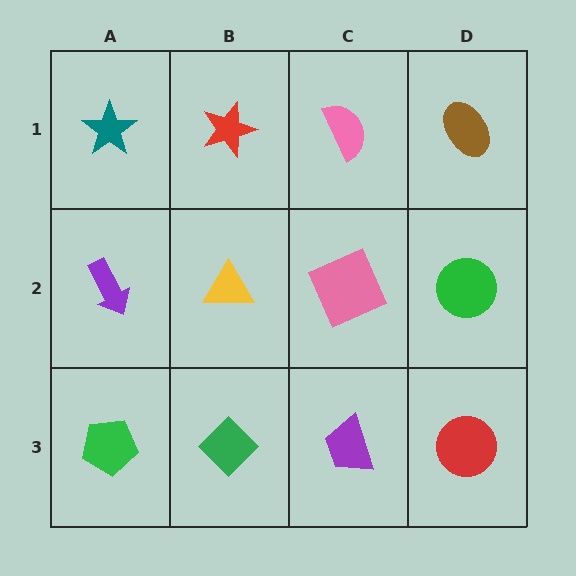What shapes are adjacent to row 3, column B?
A yellow triangle (row 2, column B), a green pentagon (row 3, column A), a purple trapezoid (row 3, column C).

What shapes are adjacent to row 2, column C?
A pink semicircle (row 1, column C), a purple trapezoid (row 3, column C), a yellow triangle (row 2, column B), a green circle (row 2, column D).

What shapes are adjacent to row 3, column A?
A purple arrow (row 2, column A), a green diamond (row 3, column B).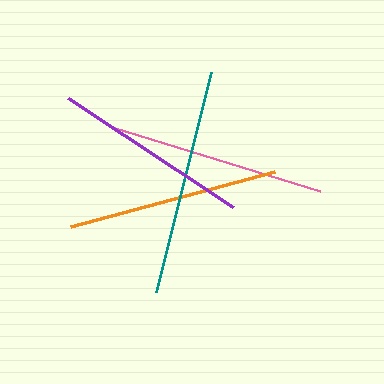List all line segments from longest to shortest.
From longest to shortest: teal, pink, orange, purple.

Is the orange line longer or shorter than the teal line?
The teal line is longer than the orange line.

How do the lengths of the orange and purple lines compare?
The orange and purple lines are approximately the same length.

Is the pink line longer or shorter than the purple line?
The pink line is longer than the purple line.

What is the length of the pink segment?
The pink segment is approximately 217 pixels long.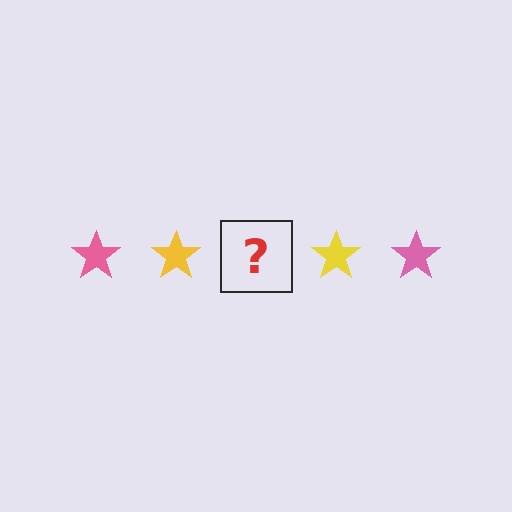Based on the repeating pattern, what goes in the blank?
The blank should be a pink star.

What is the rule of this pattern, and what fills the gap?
The rule is that the pattern cycles through pink, yellow stars. The gap should be filled with a pink star.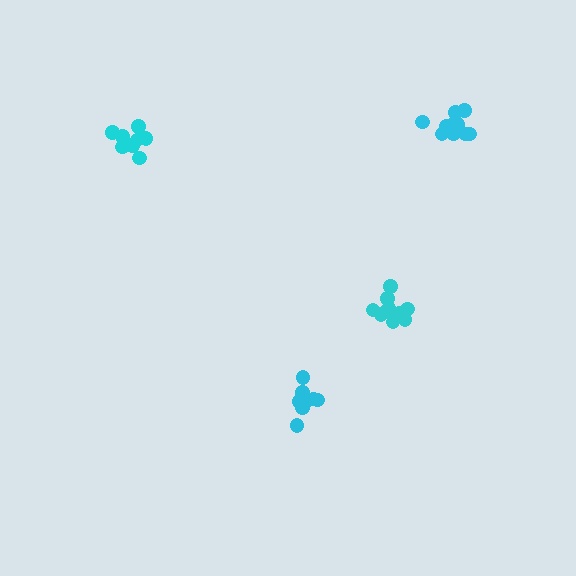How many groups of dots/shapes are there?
There are 4 groups.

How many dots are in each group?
Group 1: 8 dots, Group 2: 13 dots, Group 3: 8 dots, Group 4: 11 dots (40 total).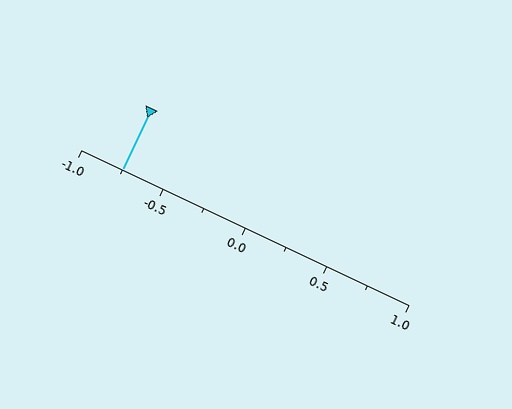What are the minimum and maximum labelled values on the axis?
The axis runs from -1.0 to 1.0.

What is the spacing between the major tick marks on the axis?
The major ticks are spaced 0.5 apart.